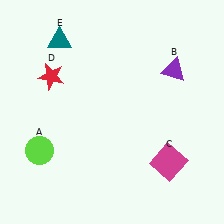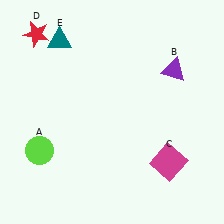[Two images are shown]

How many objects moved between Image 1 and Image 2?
1 object moved between the two images.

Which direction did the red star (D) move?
The red star (D) moved up.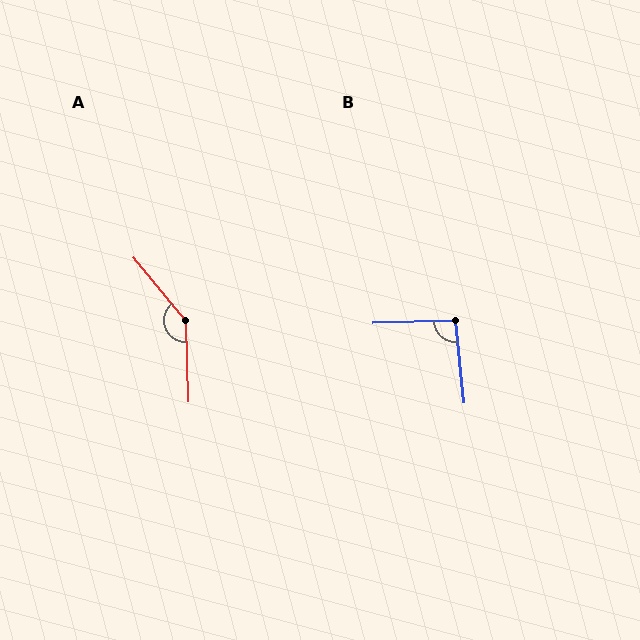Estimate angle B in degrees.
Approximately 95 degrees.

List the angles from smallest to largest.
B (95°), A (142°).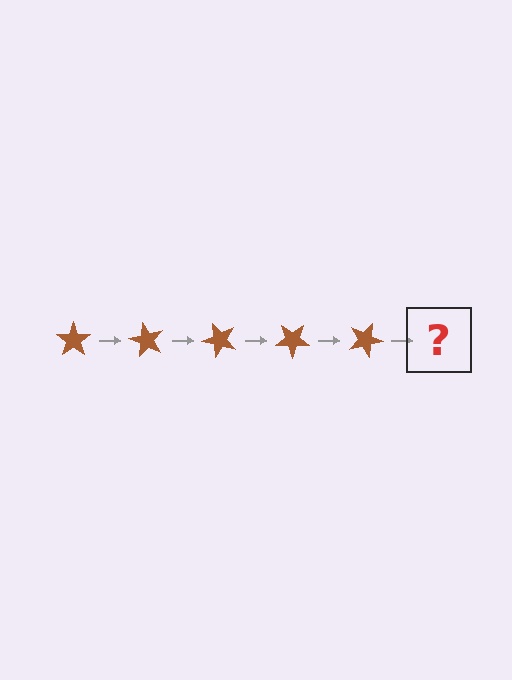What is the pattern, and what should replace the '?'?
The pattern is that the star rotates 60 degrees each step. The '?' should be a brown star rotated 300 degrees.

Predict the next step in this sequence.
The next step is a brown star rotated 300 degrees.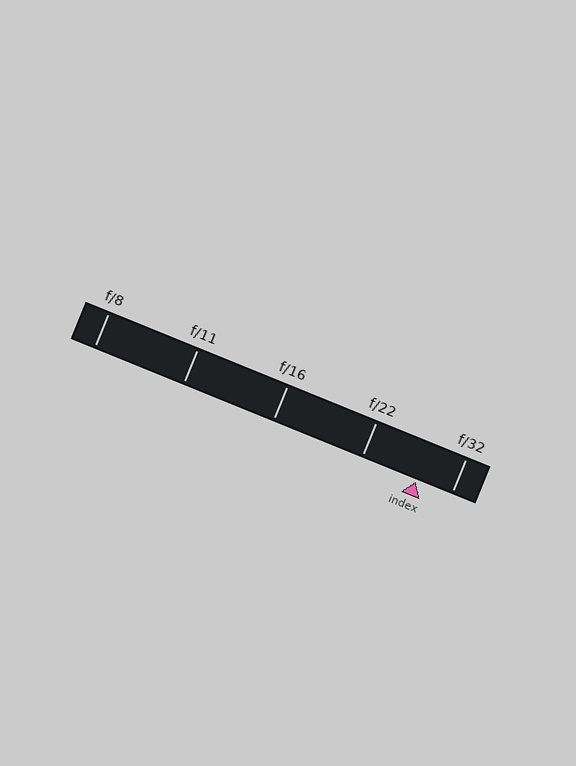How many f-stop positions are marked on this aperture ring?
There are 5 f-stop positions marked.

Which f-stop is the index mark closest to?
The index mark is closest to f/32.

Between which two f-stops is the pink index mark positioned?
The index mark is between f/22 and f/32.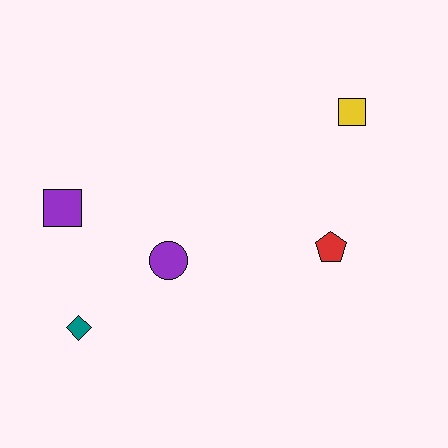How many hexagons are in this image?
There are no hexagons.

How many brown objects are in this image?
There are no brown objects.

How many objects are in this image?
There are 5 objects.